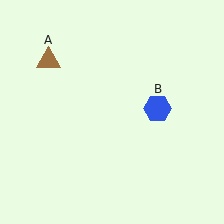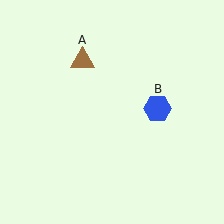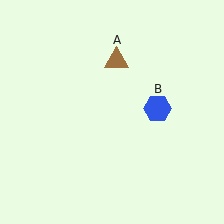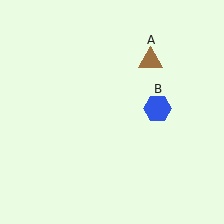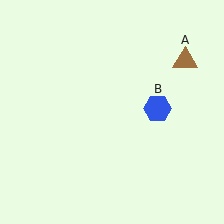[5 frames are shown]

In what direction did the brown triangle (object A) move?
The brown triangle (object A) moved right.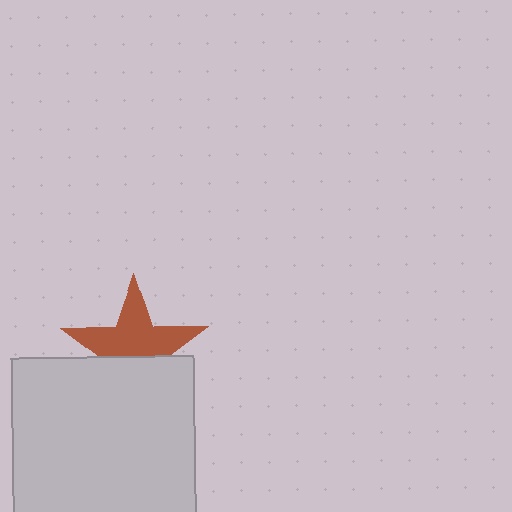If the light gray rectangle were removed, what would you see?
You would see the complete brown star.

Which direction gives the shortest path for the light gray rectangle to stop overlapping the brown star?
Moving down gives the shortest separation.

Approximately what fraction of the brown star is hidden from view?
Roughly 42% of the brown star is hidden behind the light gray rectangle.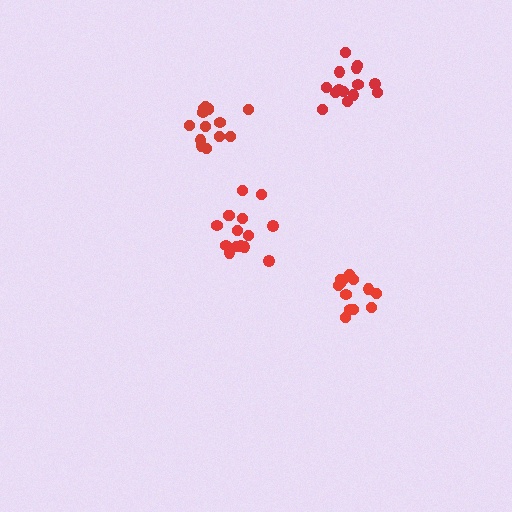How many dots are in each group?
Group 1: 14 dots, Group 2: 13 dots, Group 3: 15 dots, Group 4: 14 dots (56 total).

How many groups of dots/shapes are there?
There are 4 groups.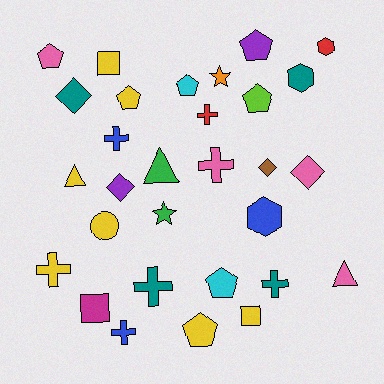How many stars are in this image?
There are 2 stars.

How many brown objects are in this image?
There is 1 brown object.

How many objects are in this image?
There are 30 objects.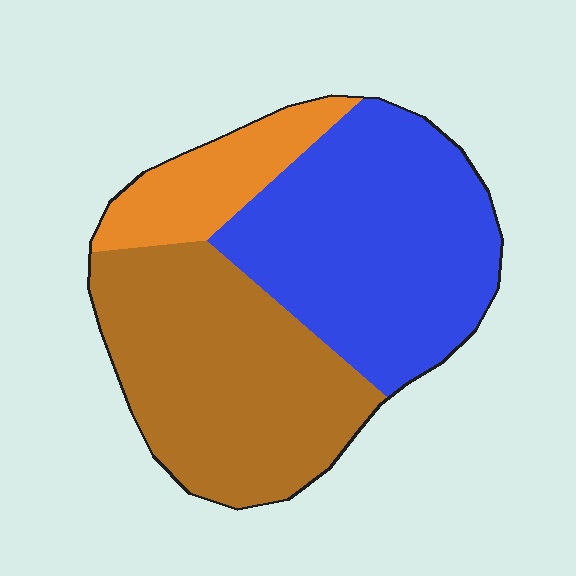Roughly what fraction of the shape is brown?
Brown covers about 40% of the shape.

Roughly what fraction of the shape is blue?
Blue takes up between a quarter and a half of the shape.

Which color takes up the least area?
Orange, at roughly 15%.